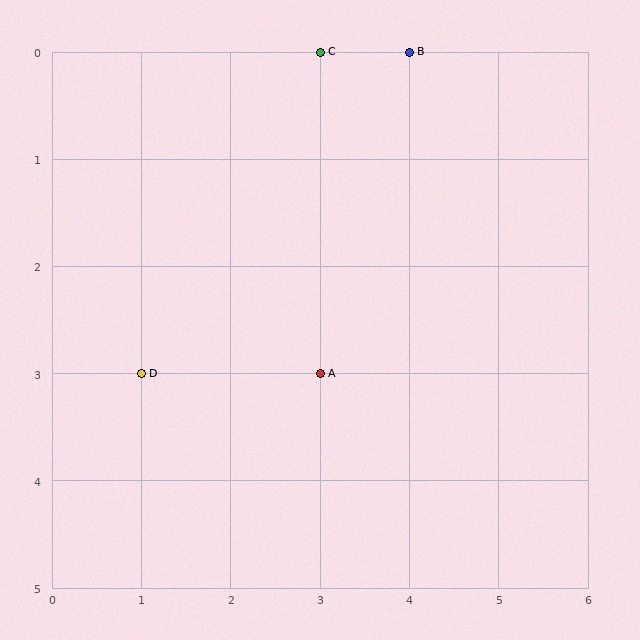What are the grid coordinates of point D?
Point D is at grid coordinates (1, 3).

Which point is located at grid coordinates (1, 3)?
Point D is at (1, 3).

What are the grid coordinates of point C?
Point C is at grid coordinates (3, 0).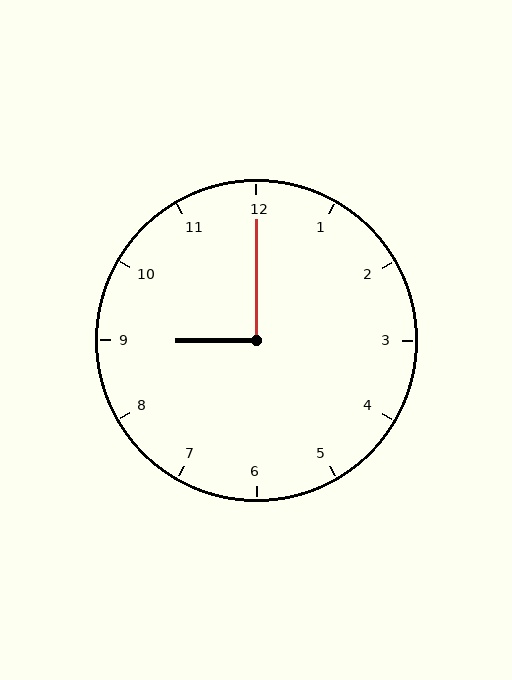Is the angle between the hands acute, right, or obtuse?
It is right.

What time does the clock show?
9:00.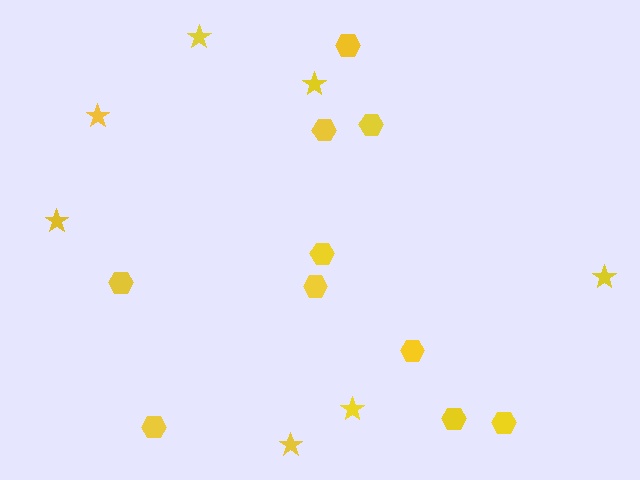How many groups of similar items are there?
There are 2 groups: one group of stars (7) and one group of hexagons (10).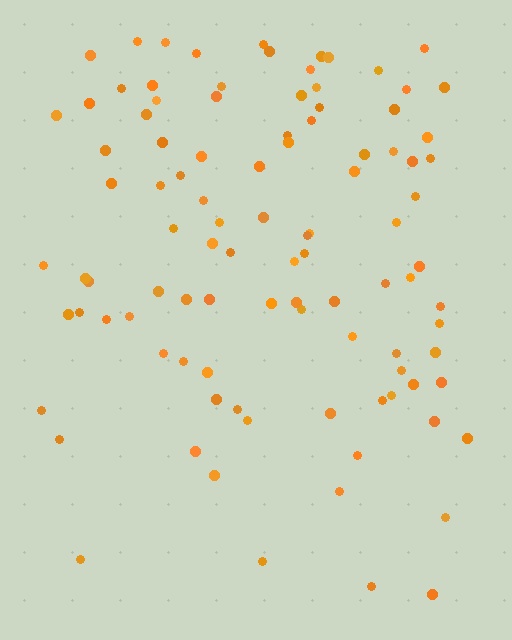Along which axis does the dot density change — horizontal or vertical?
Vertical.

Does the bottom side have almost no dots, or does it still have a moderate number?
Still a moderate number, just noticeably fewer than the top.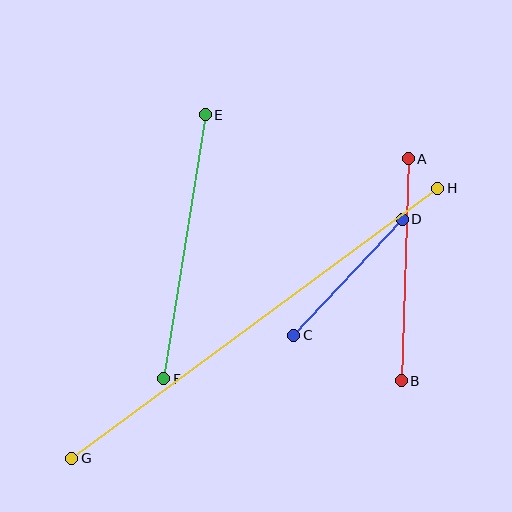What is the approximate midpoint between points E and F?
The midpoint is at approximately (185, 247) pixels.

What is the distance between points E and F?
The distance is approximately 267 pixels.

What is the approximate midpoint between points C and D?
The midpoint is at approximately (348, 277) pixels.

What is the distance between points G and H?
The distance is approximately 455 pixels.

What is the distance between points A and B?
The distance is approximately 222 pixels.